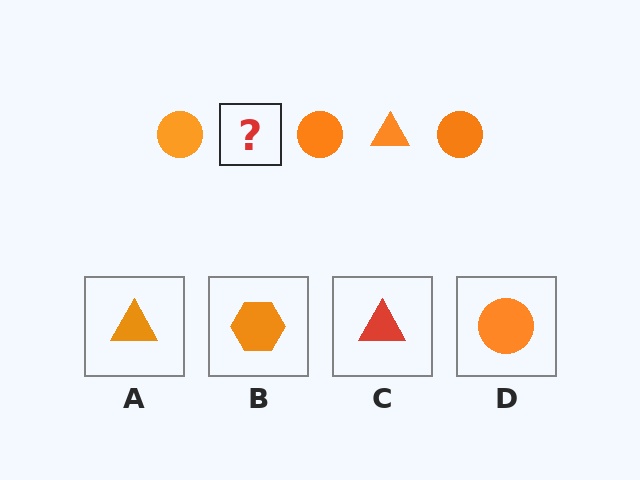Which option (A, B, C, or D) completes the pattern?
A.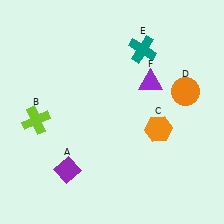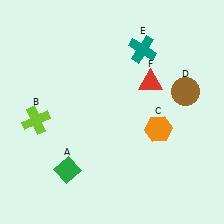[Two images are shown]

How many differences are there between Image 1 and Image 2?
There are 3 differences between the two images.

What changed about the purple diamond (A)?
In Image 1, A is purple. In Image 2, it changed to green.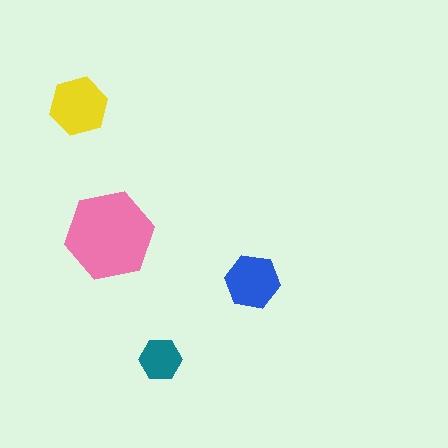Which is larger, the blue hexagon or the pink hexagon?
The pink one.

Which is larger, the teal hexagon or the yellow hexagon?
The yellow one.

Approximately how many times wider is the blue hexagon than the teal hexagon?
About 1.5 times wider.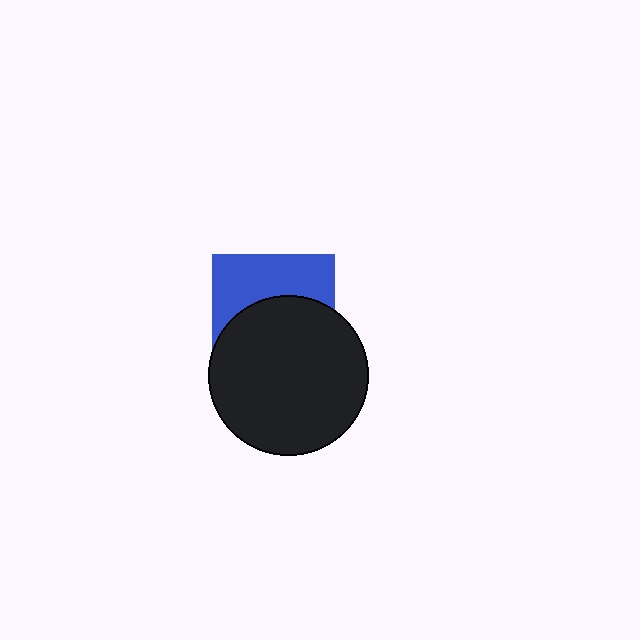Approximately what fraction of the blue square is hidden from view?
Roughly 57% of the blue square is hidden behind the black circle.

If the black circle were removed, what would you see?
You would see the complete blue square.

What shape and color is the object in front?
The object in front is a black circle.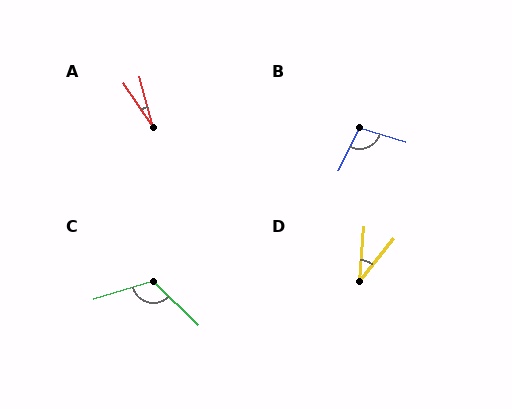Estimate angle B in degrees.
Approximately 99 degrees.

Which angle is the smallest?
A, at approximately 20 degrees.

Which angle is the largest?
C, at approximately 120 degrees.